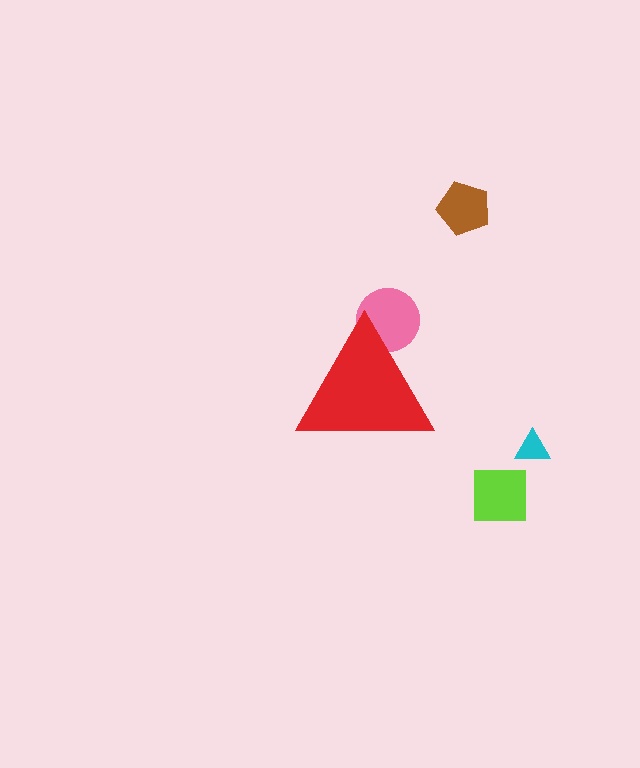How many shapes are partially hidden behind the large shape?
1 shape is partially hidden.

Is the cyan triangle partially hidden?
No, the cyan triangle is fully visible.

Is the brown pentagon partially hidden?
No, the brown pentagon is fully visible.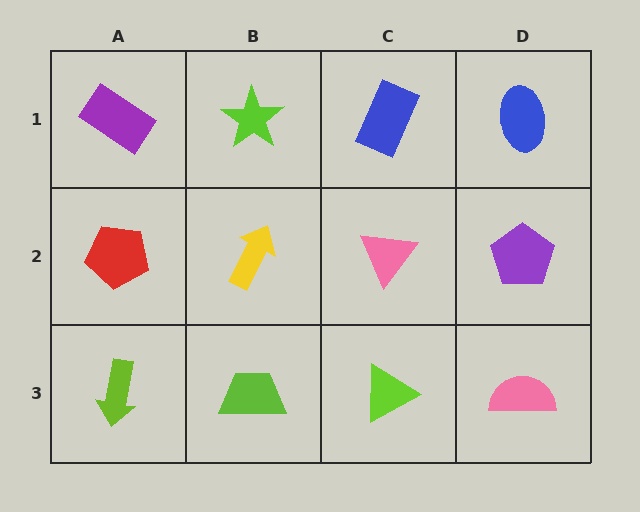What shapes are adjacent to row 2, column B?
A lime star (row 1, column B), a lime trapezoid (row 3, column B), a red pentagon (row 2, column A), a pink triangle (row 2, column C).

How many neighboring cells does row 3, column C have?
3.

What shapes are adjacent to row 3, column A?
A red pentagon (row 2, column A), a lime trapezoid (row 3, column B).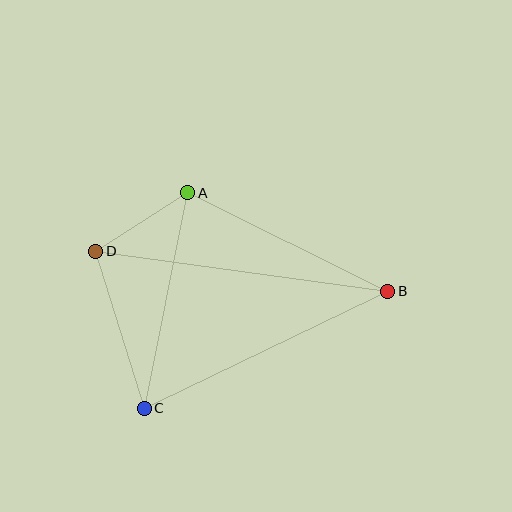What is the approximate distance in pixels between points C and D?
The distance between C and D is approximately 164 pixels.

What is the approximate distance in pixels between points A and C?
The distance between A and C is approximately 219 pixels.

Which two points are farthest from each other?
Points B and D are farthest from each other.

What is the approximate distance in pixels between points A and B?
The distance between A and B is approximately 223 pixels.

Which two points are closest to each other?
Points A and D are closest to each other.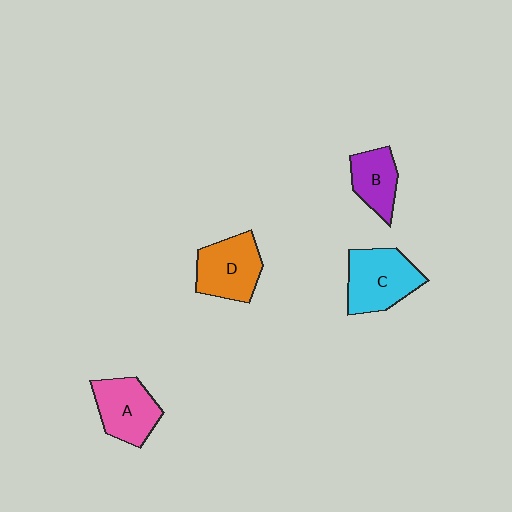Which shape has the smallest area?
Shape B (purple).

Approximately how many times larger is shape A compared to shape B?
Approximately 1.3 times.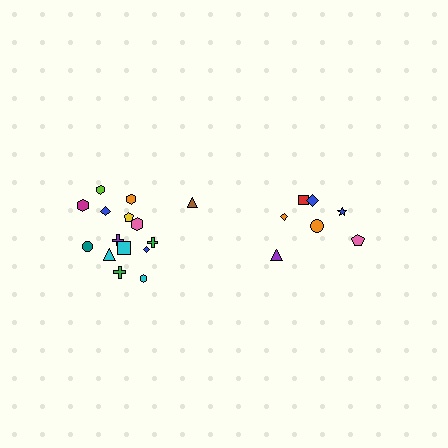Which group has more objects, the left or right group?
The left group.